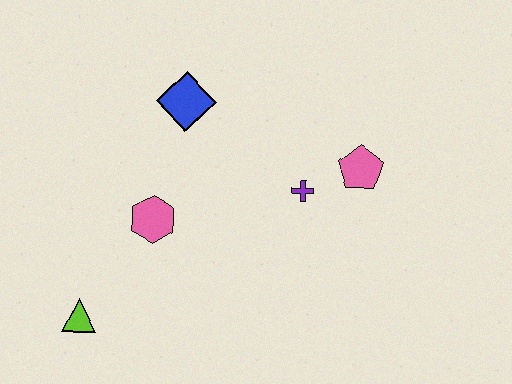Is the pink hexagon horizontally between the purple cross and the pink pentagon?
No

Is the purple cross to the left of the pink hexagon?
No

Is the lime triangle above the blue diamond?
No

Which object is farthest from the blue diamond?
The lime triangle is farthest from the blue diamond.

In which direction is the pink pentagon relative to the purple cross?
The pink pentagon is to the right of the purple cross.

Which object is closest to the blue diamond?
The pink hexagon is closest to the blue diamond.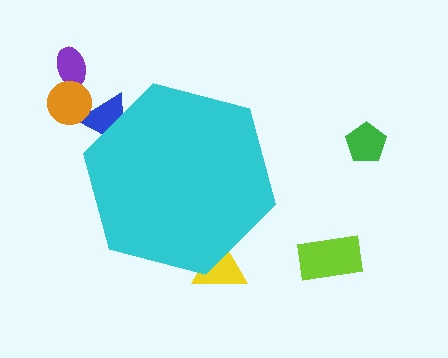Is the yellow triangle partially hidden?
Yes, the yellow triangle is partially hidden behind the cyan hexagon.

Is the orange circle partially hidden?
No, the orange circle is fully visible.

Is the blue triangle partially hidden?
Yes, the blue triangle is partially hidden behind the cyan hexagon.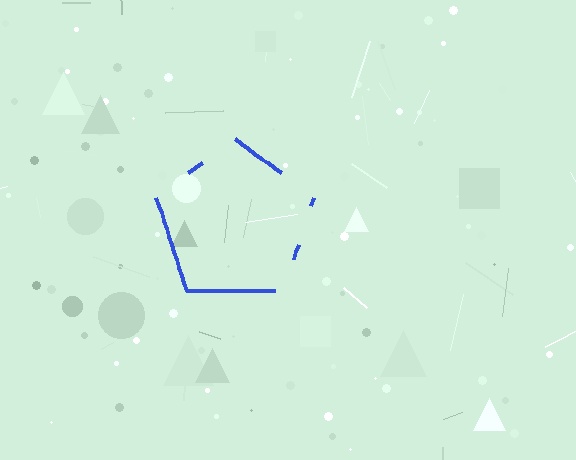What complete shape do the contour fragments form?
The contour fragments form a pentagon.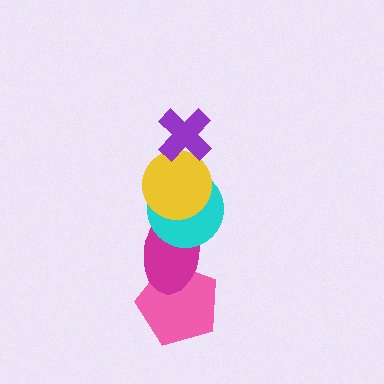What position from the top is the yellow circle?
The yellow circle is 2nd from the top.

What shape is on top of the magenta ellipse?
The cyan circle is on top of the magenta ellipse.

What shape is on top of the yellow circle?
The purple cross is on top of the yellow circle.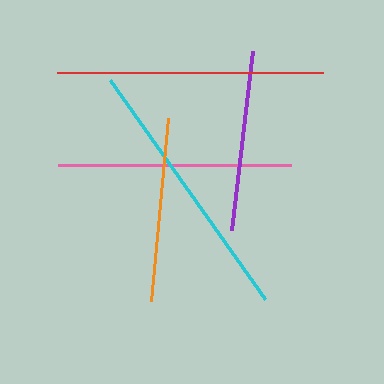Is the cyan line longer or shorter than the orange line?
The cyan line is longer than the orange line.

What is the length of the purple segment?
The purple segment is approximately 180 pixels long.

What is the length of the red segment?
The red segment is approximately 267 pixels long.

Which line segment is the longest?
The cyan line is the longest at approximately 269 pixels.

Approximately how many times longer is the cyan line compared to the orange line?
The cyan line is approximately 1.5 times the length of the orange line.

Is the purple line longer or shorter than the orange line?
The orange line is longer than the purple line.